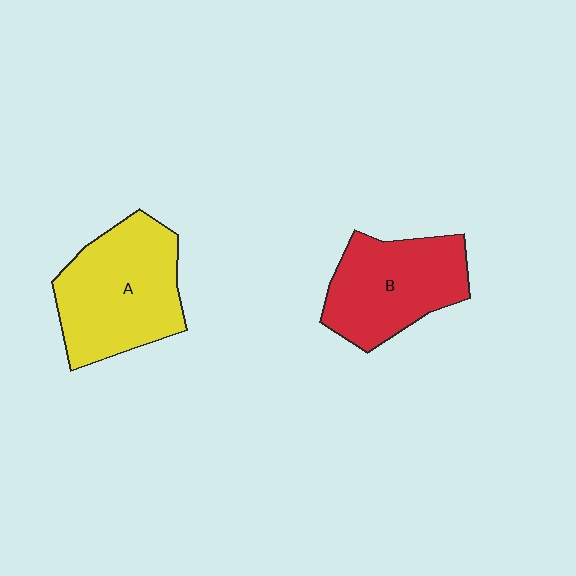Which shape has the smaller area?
Shape B (red).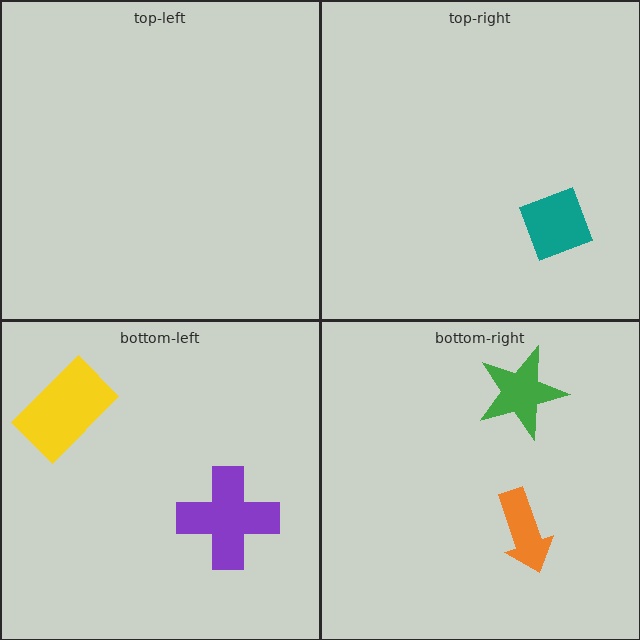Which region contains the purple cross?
The bottom-left region.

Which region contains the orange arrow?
The bottom-right region.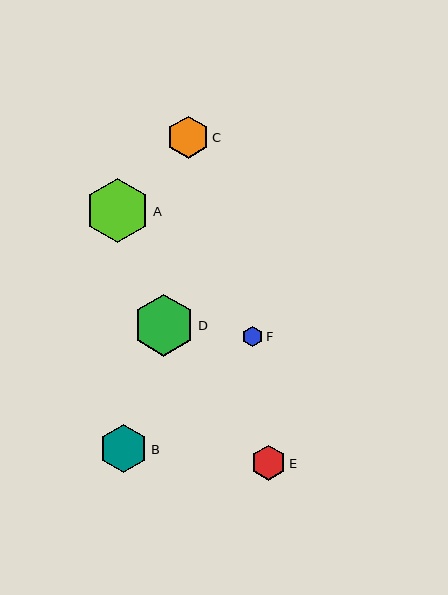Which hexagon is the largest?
Hexagon A is the largest with a size of approximately 64 pixels.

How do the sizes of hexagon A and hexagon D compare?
Hexagon A and hexagon D are approximately the same size.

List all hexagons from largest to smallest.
From largest to smallest: A, D, B, C, E, F.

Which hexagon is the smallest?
Hexagon F is the smallest with a size of approximately 21 pixels.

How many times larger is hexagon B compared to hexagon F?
Hexagon B is approximately 2.4 times the size of hexagon F.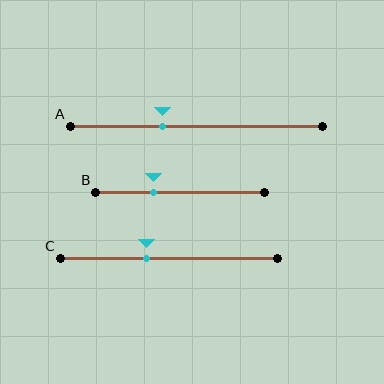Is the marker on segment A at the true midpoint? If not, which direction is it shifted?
No, the marker on segment A is shifted to the left by about 13% of the segment length.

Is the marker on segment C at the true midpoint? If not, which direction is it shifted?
No, the marker on segment C is shifted to the left by about 10% of the segment length.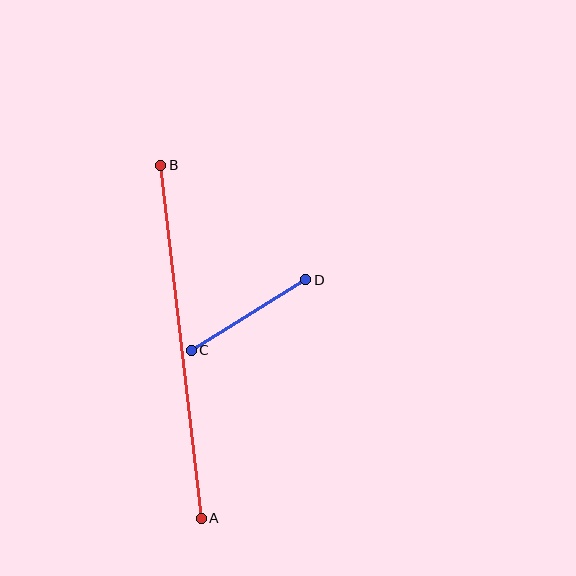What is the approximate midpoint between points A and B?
The midpoint is at approximately (181, 342) pixels.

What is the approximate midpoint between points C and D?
The midpoint is at approximately (249, 315) pixels.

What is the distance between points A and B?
The distance is approximately 356 pixels.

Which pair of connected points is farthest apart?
Points A and B are farthest apart.